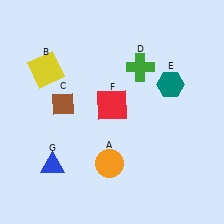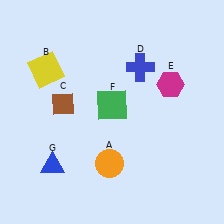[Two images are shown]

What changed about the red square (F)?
In Image 1, F is red. In Image 2, it changed to green.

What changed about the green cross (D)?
In Image 1, D is green. In Image 2, it changed to blue.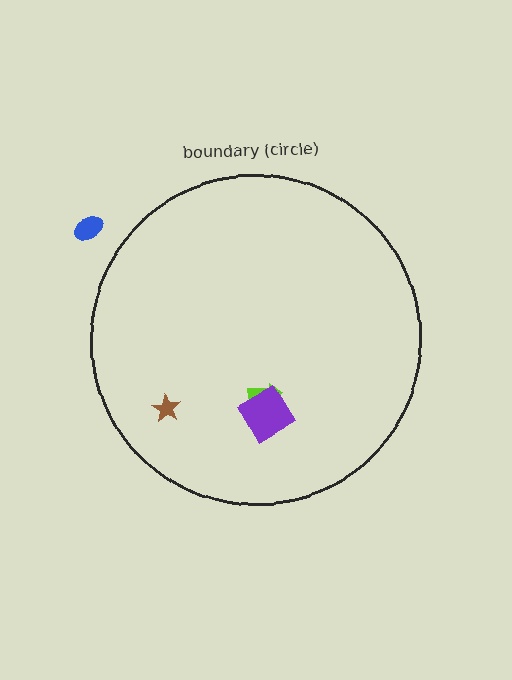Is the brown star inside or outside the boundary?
Inside.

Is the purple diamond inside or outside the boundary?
Inside.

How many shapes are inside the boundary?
3 inside, 1 outside.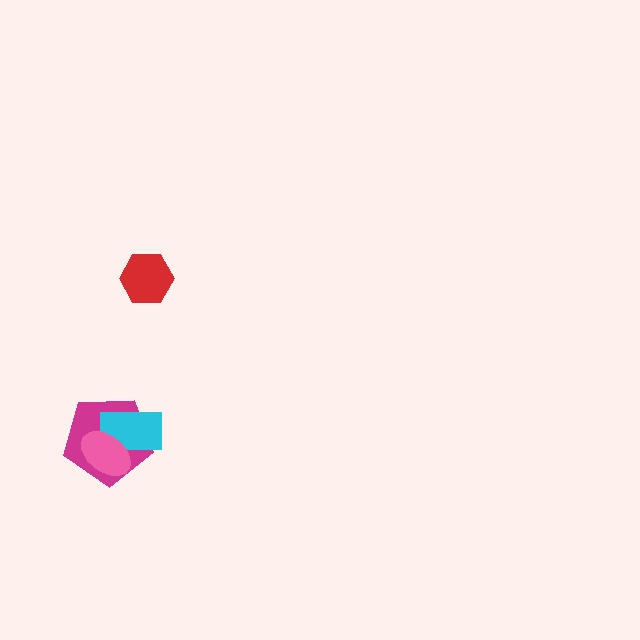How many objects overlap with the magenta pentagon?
2 objects overlap with the magenta pentagon.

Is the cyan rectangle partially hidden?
Yes, it is partially covered by another shape.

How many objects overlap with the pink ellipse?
2 objects overlap with the pink ellipse.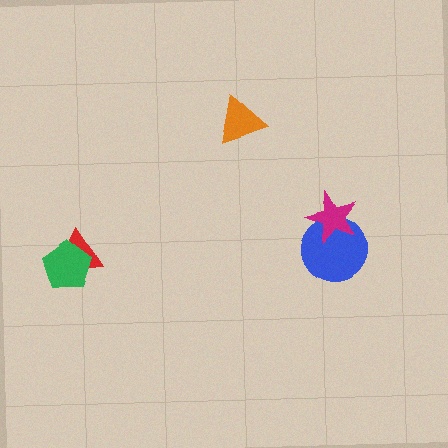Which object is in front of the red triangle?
The green pentagon is in front of the red triangle.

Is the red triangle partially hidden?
Yes, it is partially covered by another shape.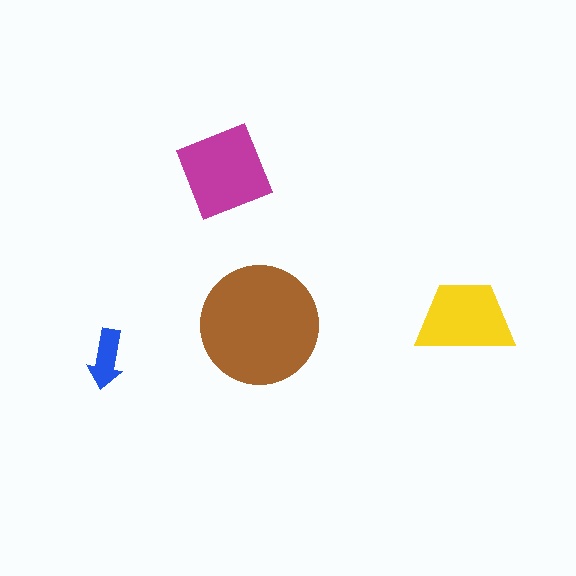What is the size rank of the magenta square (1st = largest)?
2nd.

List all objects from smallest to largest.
The blue arrow, the yellow trapezoid, the magenta square, the brown circle.